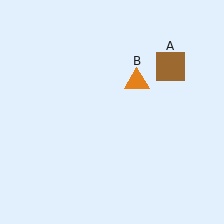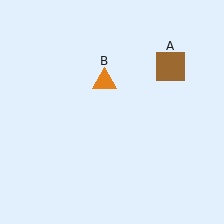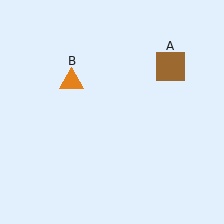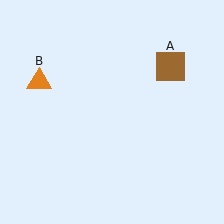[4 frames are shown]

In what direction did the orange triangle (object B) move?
The orange triangle (object B) moved left.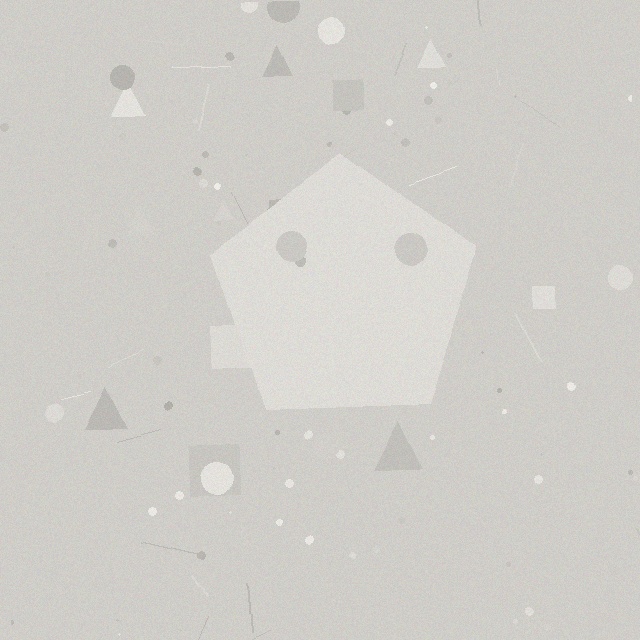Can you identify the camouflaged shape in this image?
The camouflaged shape is a pentagon.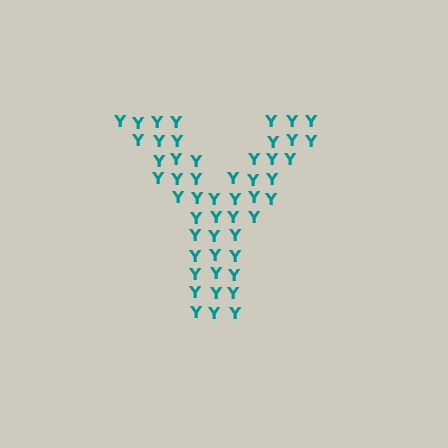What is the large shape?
The large shape is the letter Y.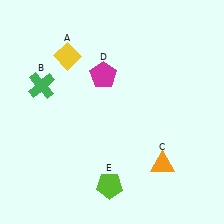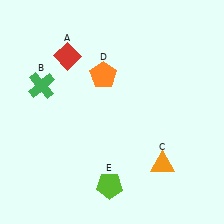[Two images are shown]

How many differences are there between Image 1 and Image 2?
There are 2 differences between the two images.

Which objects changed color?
A changed from yellow to red. D changed from magenta to orange.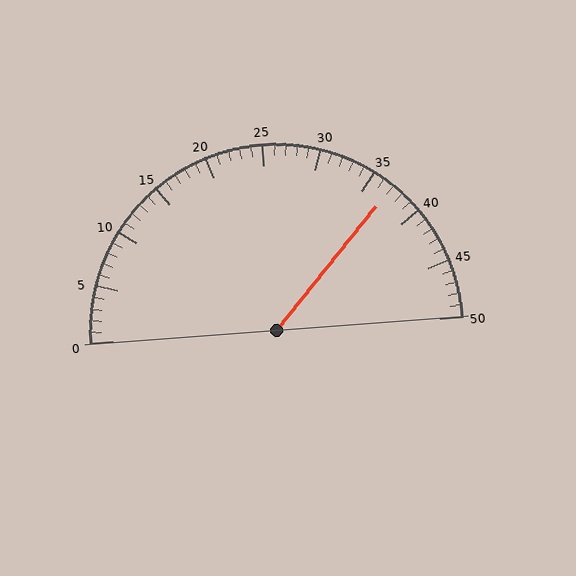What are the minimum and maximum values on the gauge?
The gauge ranges from 0 to 50.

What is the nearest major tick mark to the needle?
The nearest major tick mark is 35.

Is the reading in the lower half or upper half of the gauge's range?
The reading is in the upper half of the range (0 to 50).